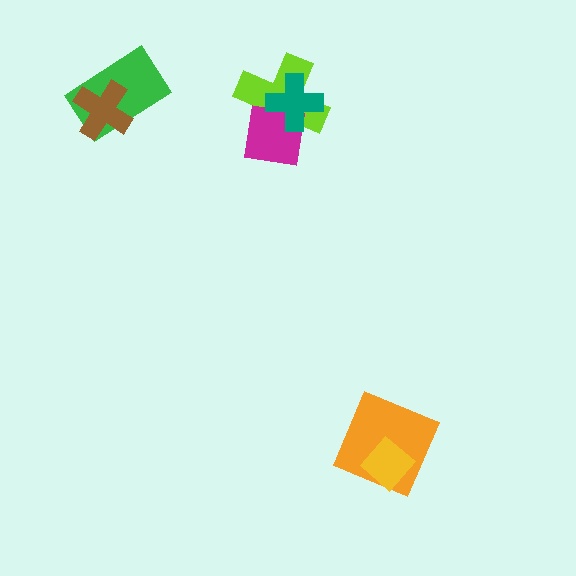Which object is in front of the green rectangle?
The brown cross is in front of the green rectangle.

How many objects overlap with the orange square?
1 object overlaps with the orange square.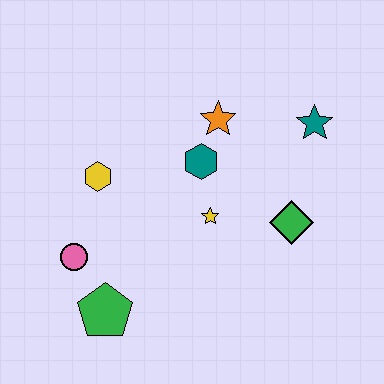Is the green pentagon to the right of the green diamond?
No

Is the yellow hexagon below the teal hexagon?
Yes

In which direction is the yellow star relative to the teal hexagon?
The yellow star is below the teal hexagon.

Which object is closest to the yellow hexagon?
The pink circle is closest to the yellow hexagon.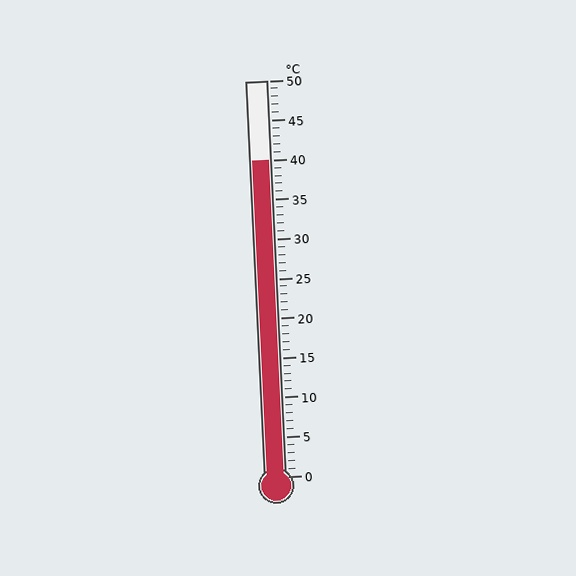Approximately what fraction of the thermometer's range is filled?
The thermometer is filled to approximately 80% of its range.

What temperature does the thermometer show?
The thermometer shows approximately 40°C.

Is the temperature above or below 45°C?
The temperature is below 45°C.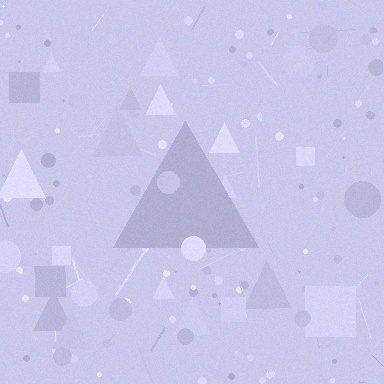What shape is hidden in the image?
A triangle is hidden in the image.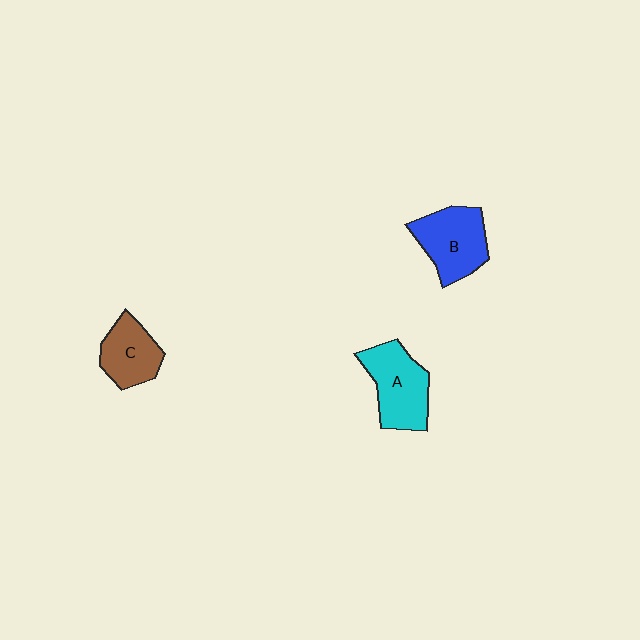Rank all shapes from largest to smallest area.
From largest to smallest: A (cyan), B (blue), C (brown).